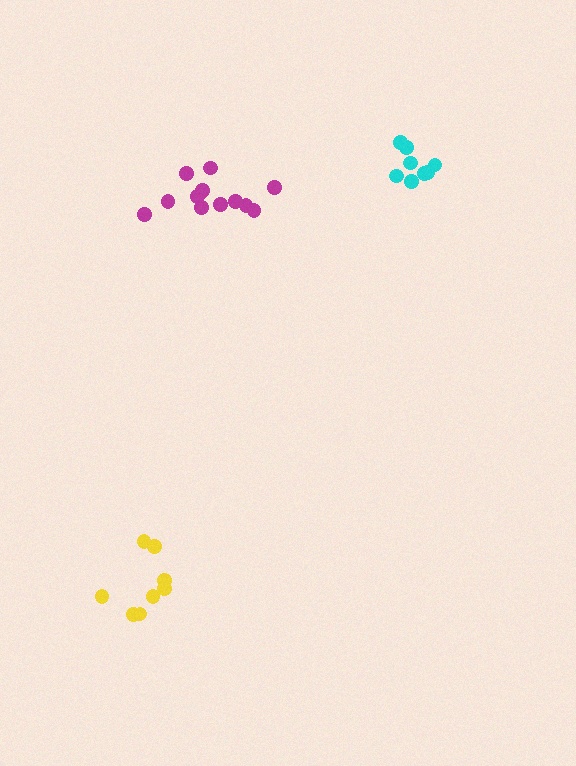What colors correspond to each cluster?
The clusters are colored: yellow, magenta, cyan.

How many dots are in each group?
Group 1: 8 dots, Group 2: 13 dots, Group 3: 8 dots (29 total).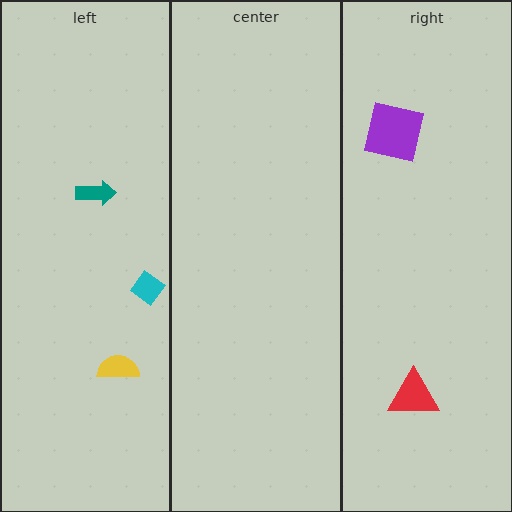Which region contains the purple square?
The right region.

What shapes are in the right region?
The purple square, the red triangle.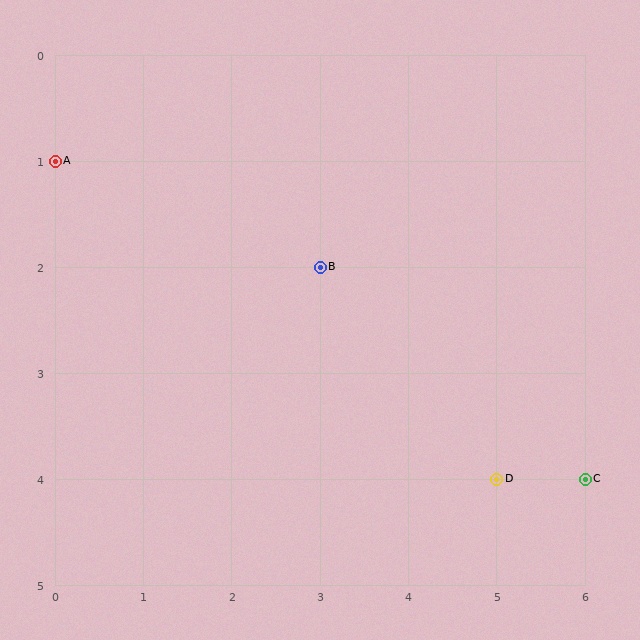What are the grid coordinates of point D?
Point D is at grid coordinates (5, 4).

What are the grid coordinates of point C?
Point C is at grid coordinates (6, 4).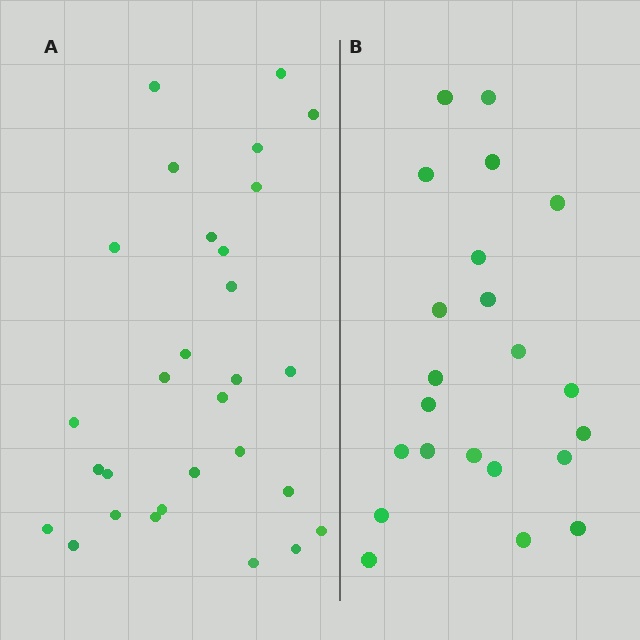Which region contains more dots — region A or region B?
Region A (the left region) has more dots.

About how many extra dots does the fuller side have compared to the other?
Region A has roughly 8 or so more dots than region B.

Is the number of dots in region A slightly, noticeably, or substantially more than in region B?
Region A has noticeably more, but not dramatically so. The ratio is roughly 1.3 to 1.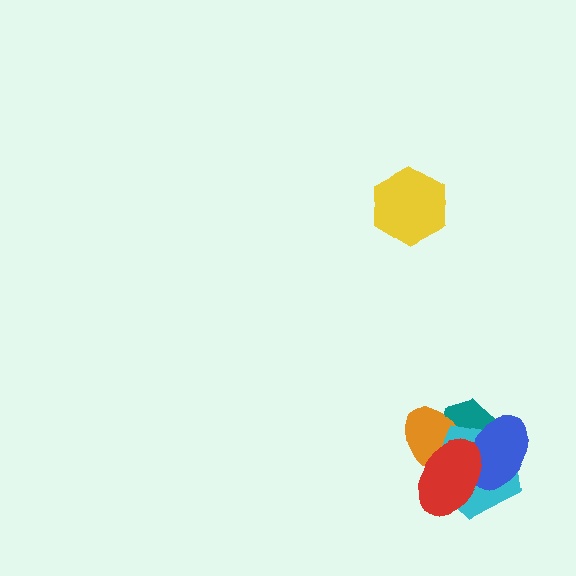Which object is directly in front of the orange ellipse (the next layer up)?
The cyan pentagon is directly in front of the orange ellipse.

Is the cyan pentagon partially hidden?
Yes, it is partially covered by another shape.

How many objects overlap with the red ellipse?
4 objects overlap with the red ellipse.